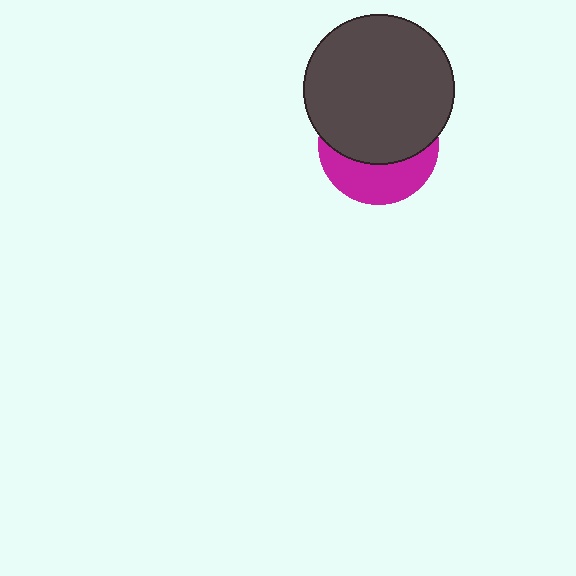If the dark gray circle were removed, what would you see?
You would see the complete magenta circle.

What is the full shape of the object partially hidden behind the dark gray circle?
The partially hidden object is a magenta circle.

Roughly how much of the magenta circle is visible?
A small part of it is visible (roughly 38%).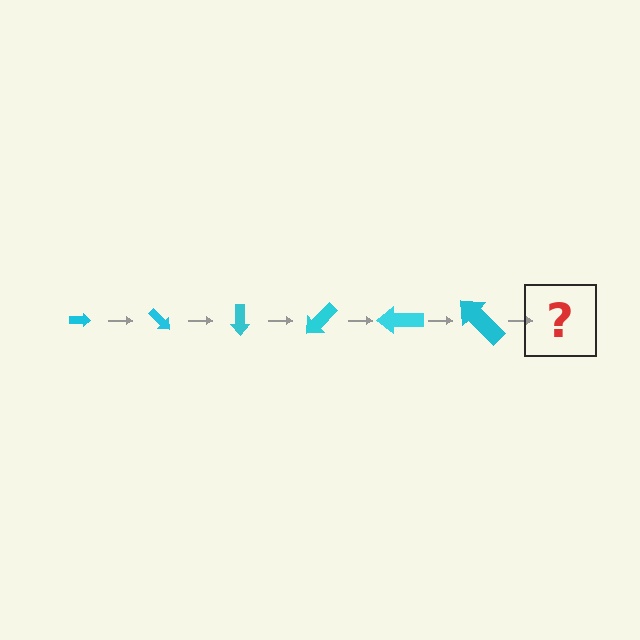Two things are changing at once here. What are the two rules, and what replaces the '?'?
The two rules are that the arrow grows larger each step and it rotates 45 degrees each step. The '?' should be an arrow, larger than the previous one and rotated 270 degrees from the start.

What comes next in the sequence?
The next element should be an arrow, larger than the previous one and rotated 270 degrees from the start.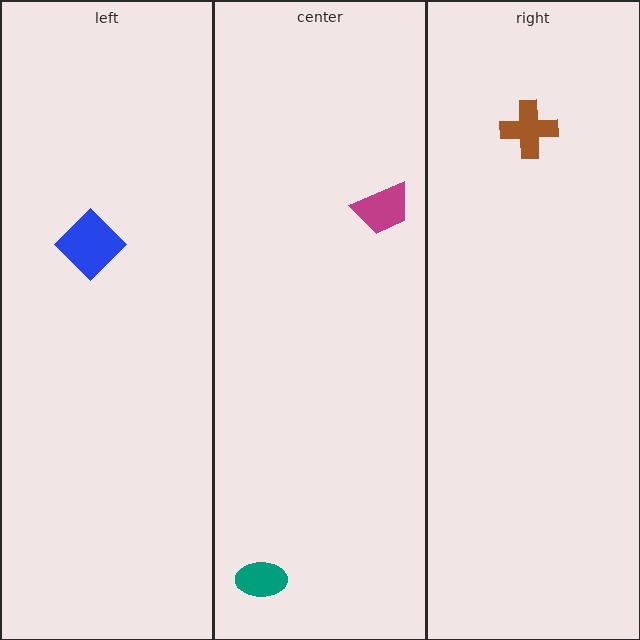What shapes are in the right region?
The brown cross.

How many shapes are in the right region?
1.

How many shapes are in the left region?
1.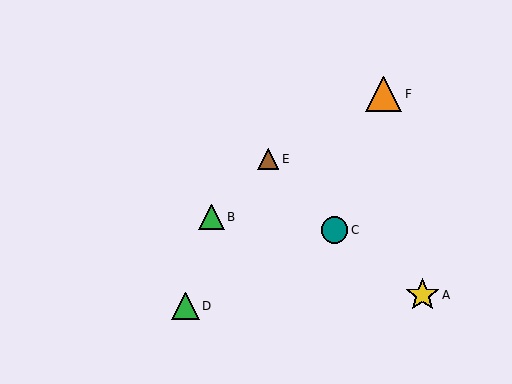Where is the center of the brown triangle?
The center of the brown triangle is at (268, 159).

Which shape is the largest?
The orange triangle (labeled F) is the largest.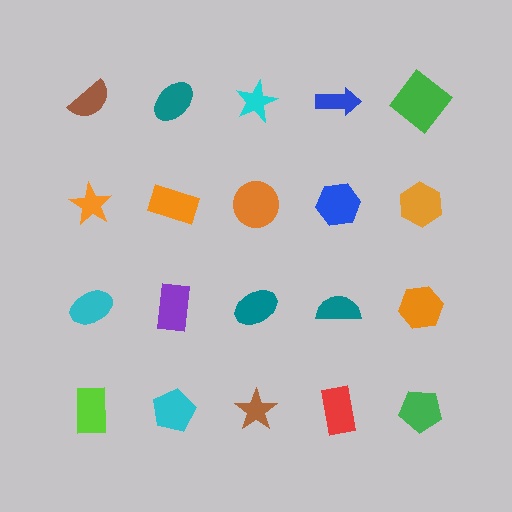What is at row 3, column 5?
An orange hexagon.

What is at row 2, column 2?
An orange rectangle.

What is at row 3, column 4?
A teal semicircle.